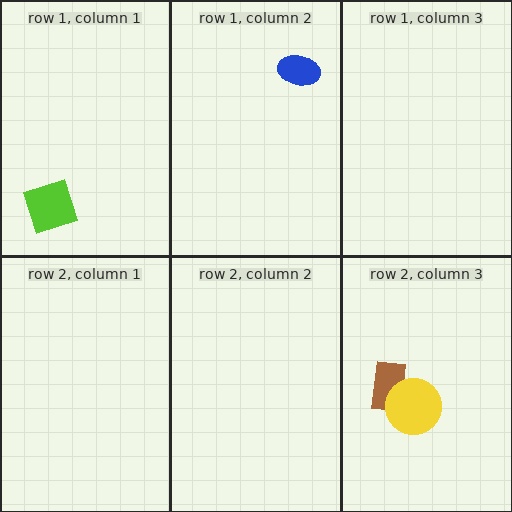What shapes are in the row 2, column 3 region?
The brown rectangle, the yellow circle.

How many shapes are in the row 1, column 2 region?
1.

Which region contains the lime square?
The row 1, column 1 region.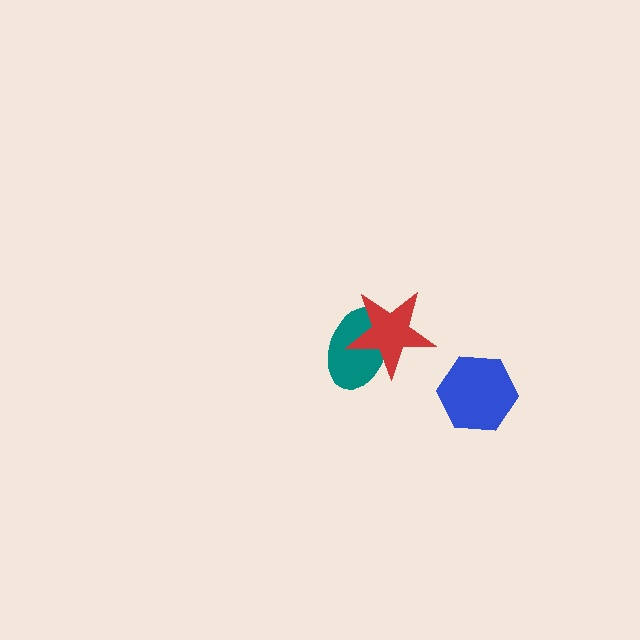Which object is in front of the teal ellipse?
The red star is in front of the teal ellipse.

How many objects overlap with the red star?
1 object overlaps with the red star.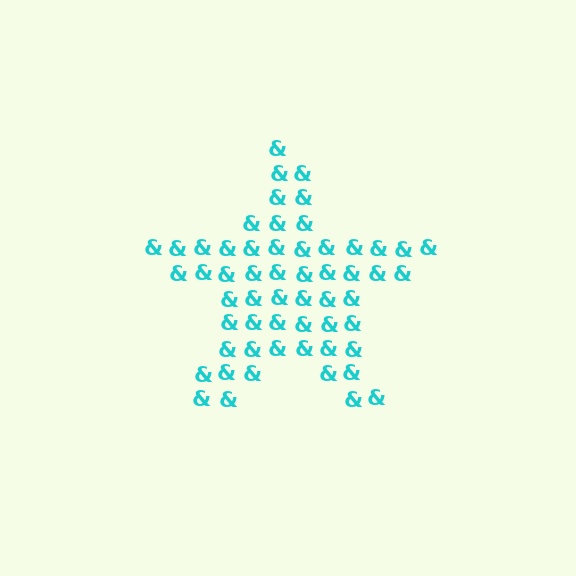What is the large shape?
The large shape is a star.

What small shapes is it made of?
It is made of small ampersands.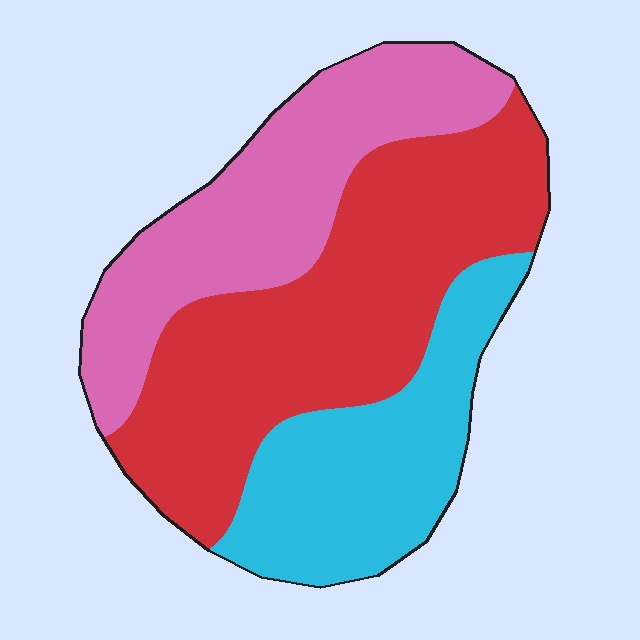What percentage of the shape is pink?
Pink covers roughly 30% of the shape.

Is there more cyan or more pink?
Pink.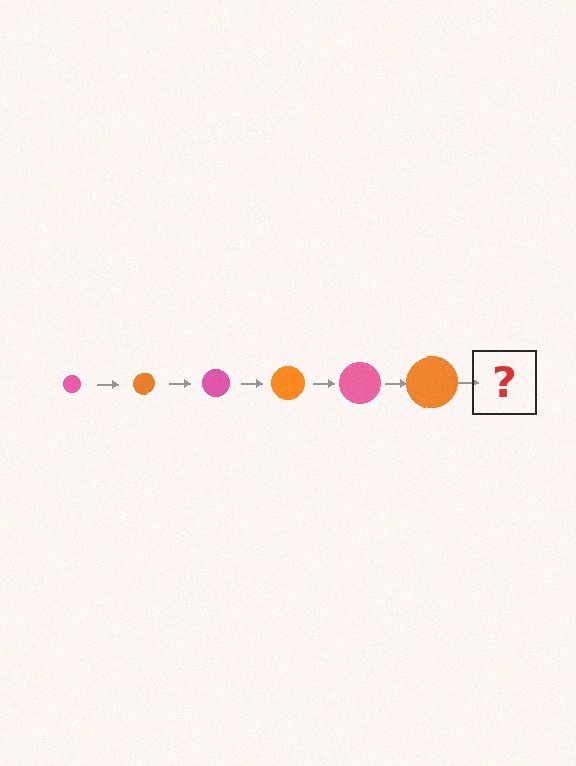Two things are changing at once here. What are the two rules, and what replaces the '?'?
The two rules are that the circle grows larger each step and the color cycles through pink and orange. The '?' should be a pink circle, larger than the previous one.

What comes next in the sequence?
The next element should be a pink circle, larger than the previous one.